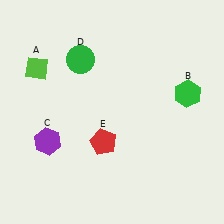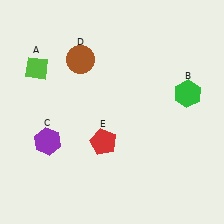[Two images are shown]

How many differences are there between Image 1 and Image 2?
There is 1 difference between the two images.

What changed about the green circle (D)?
In Image 1, D is green. In Image 2, it changed to brown.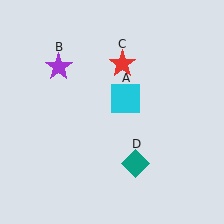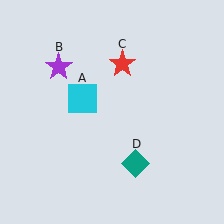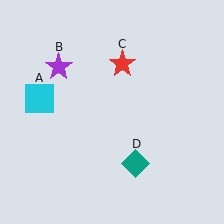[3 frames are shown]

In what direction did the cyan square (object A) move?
The cyan square (object A) moved left.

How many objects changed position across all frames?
1 object changed position: cyan square (object A).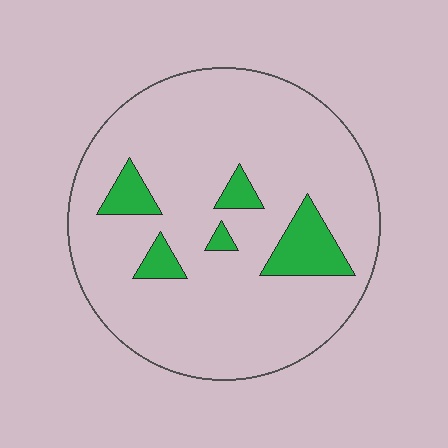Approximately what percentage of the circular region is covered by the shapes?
Approximately 10%.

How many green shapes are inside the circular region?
5.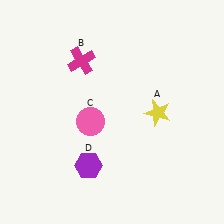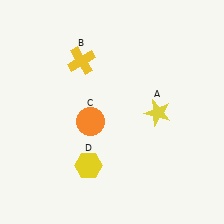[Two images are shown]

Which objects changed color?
B changed from magenta to yellow. C changed from pink to orange. D changed from purple to yellow.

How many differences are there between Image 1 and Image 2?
There are 3 differences between the two images.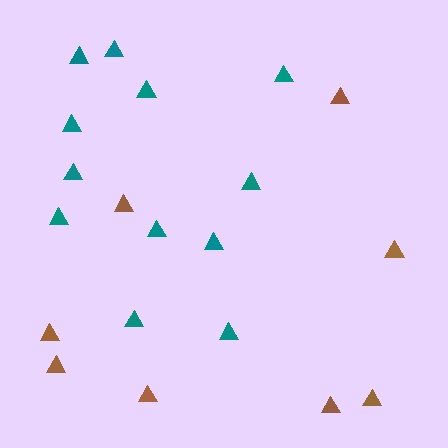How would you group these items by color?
There are 2 groups: one group of brown triangles (8) and one group of teal triangles (12).